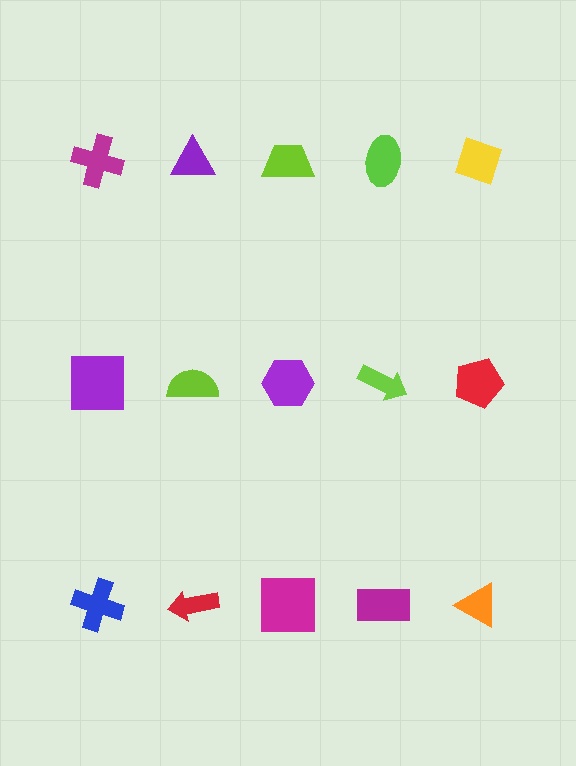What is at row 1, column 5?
A yellow diamond.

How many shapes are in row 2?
5 shapes.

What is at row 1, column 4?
A lime ellipse.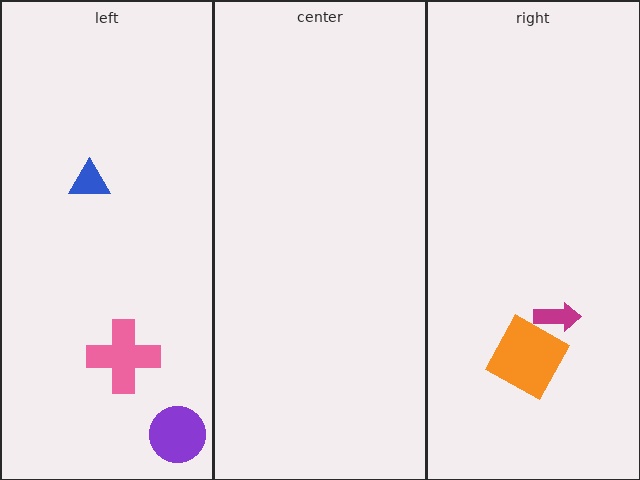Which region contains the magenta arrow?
The right region.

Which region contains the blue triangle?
The left region.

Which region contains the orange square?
The right region.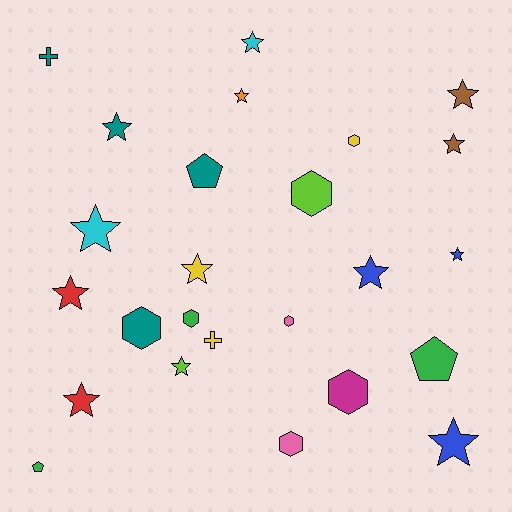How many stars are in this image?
There are 13 stars.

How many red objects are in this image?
There are 2 red objects.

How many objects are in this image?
There are 25 objects.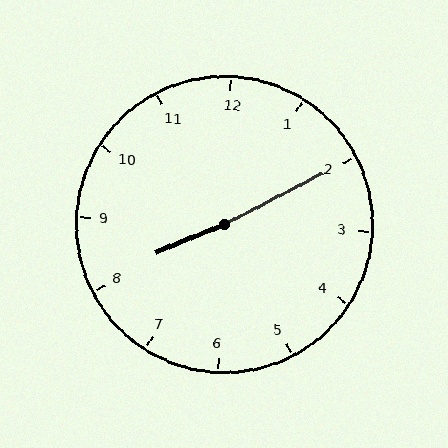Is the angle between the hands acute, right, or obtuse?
It is obtuse.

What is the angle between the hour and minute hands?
Approximately 175 degrees.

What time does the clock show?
8:10.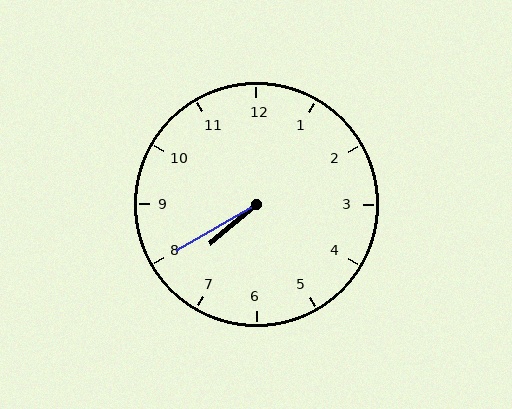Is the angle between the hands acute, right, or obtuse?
It is acute.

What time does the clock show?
7:40.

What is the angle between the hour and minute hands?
Approximately 10 degrees.